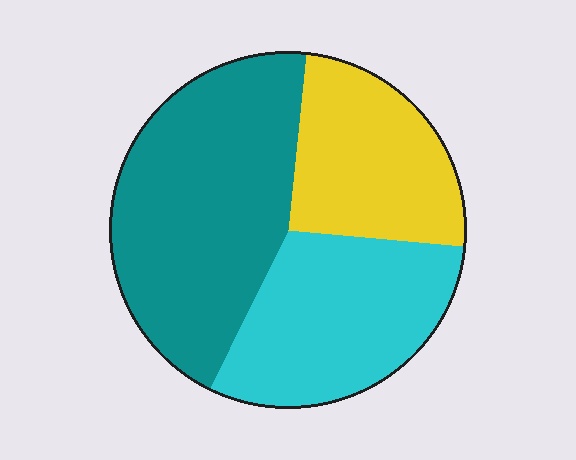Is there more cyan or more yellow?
Cyan.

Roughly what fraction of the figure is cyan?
Cyan takes up between a sixth and a third of the figure.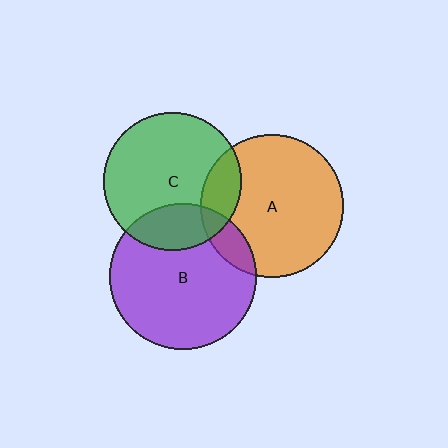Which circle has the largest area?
Circle B (purple).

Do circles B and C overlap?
Yes.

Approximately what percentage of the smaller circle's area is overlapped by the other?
Approximately 25%.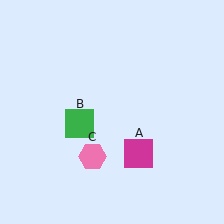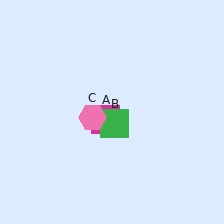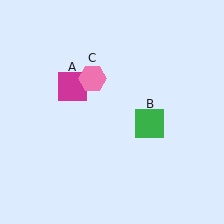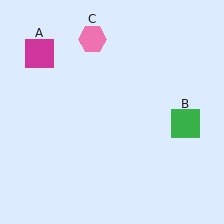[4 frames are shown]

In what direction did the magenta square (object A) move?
The magenta square (object A) moved up and to the left.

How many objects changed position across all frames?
3 objects changed position: magenta square (object A), green square (object B), pink hexagon (object C).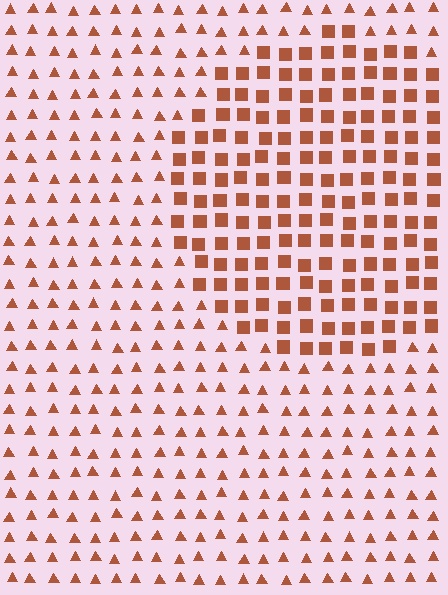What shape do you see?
I see a circle.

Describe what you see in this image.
The image is filled with small brown elements arranged in a uniform grid. A circle-shaped region contains squares, while the surrounding area contains triangles. The boundary is defined purely by the change in element shape.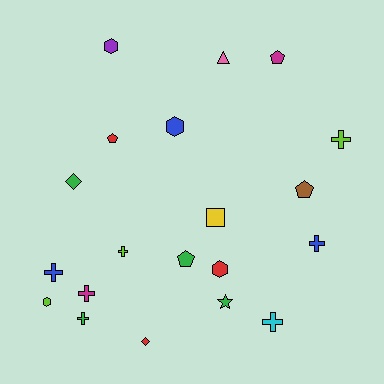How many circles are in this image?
There are no circles.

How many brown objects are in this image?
There is 1 brown object.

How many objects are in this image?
There are 20 objects.